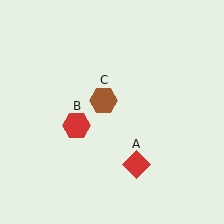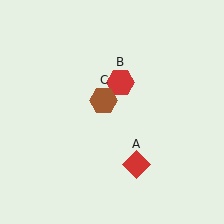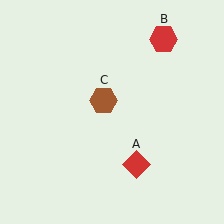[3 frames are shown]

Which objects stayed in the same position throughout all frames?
Red diamond (object A) and brown hexagon (object C) remained stationary.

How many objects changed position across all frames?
1 object changed position: red hexagon (object B).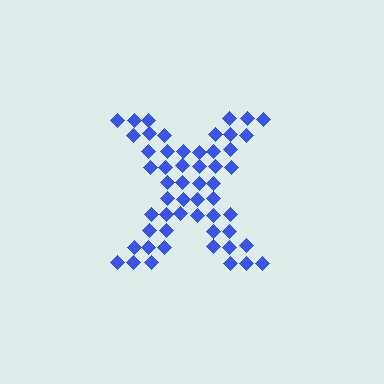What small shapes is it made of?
It is made of small diamonds.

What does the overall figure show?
The overall figure shows the letter X.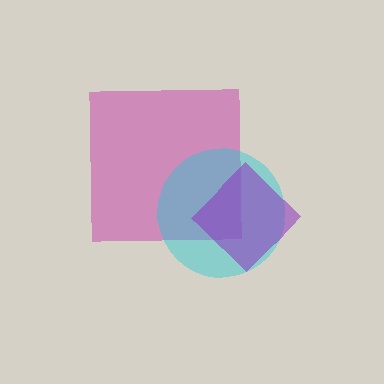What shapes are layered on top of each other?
The layered shapes are: a magenta square, a cyan circle, a purple diamond.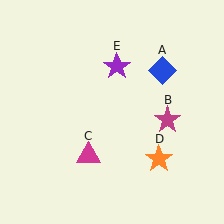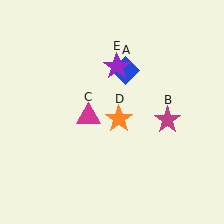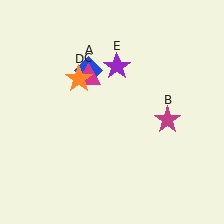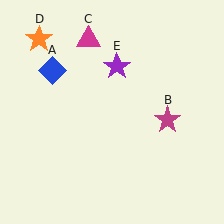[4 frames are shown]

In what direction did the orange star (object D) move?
The orange star (object D) moved up and to the left.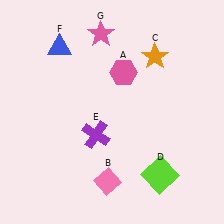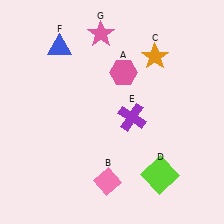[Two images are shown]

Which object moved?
The purple cross (E) moved right.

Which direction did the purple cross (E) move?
The purple cross (E) moved right.